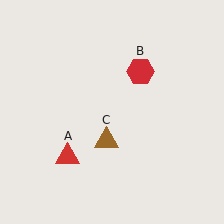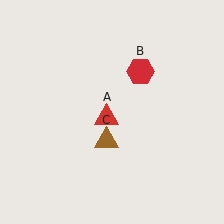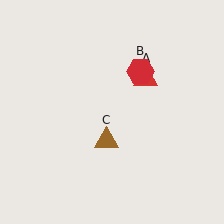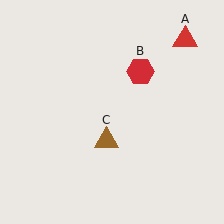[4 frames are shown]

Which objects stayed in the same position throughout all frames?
Red hexagon (object B) and brown triangle (object C) remained stationary.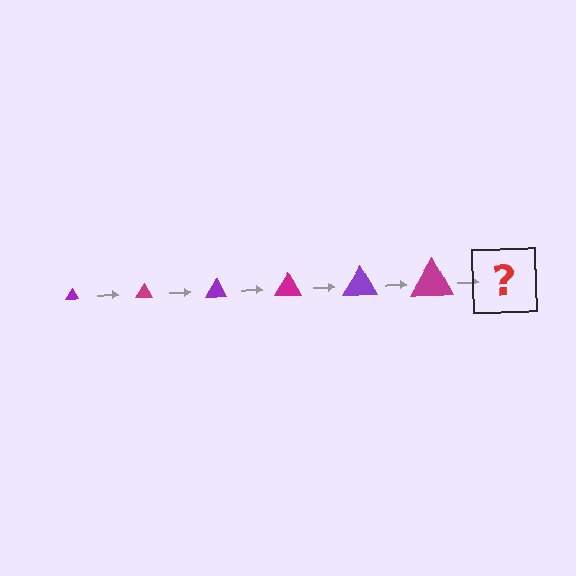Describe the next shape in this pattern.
It should be a purple triangle, larger than the previous one.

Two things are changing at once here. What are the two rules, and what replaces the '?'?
The two rules are that the triangle grows larger each step and the color cycles through purple and magenta. The '?' should be a purple triangle, larger than the previous one.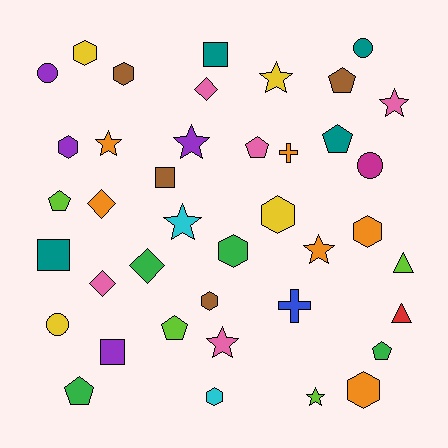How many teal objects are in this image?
There are 4 teal objects.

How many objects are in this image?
There are 40 objects.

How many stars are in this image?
There are 8 stars.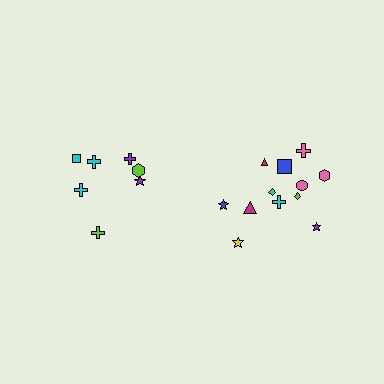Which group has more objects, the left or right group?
The right group.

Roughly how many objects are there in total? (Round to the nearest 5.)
Roughly 20 objects in total.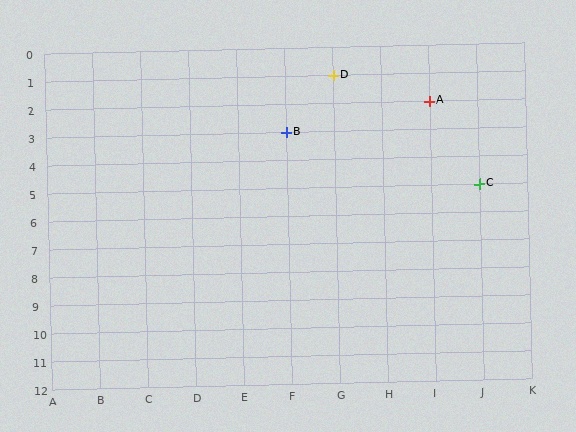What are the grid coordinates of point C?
Point C is at grid coordinates (J, 5).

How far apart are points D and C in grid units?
Points D and C are 3 columns and 4 rows apart (about 5.0 grid units diagonally).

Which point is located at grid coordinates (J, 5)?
Point C is at (J, 5).